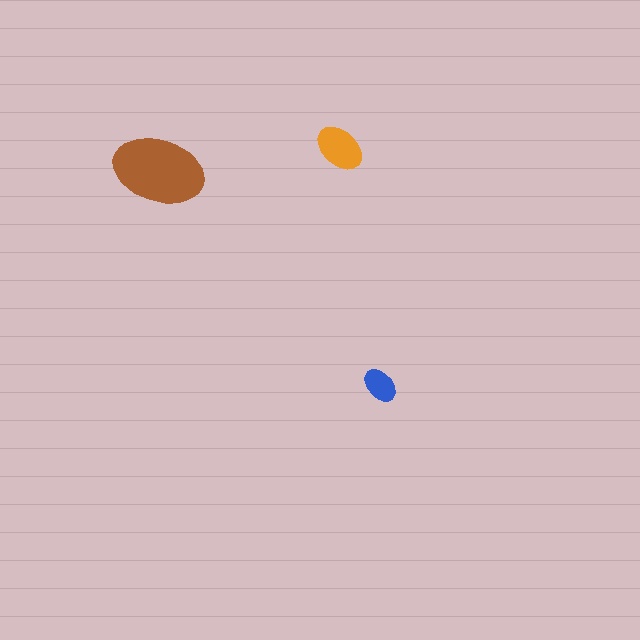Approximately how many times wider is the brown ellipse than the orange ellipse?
About 2 times wider.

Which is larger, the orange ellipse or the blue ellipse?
The orange one.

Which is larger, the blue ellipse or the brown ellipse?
The brown one.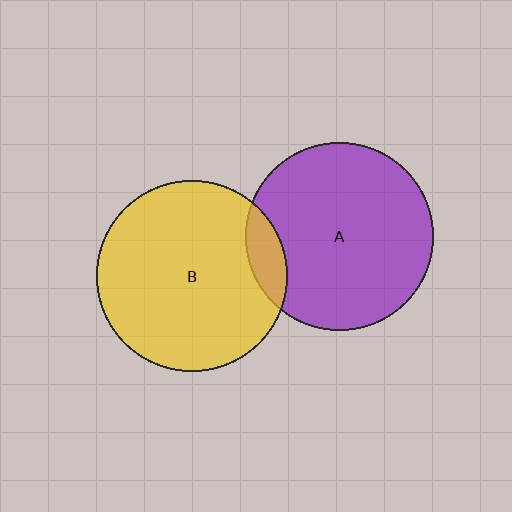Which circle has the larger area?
Circle B (yellow).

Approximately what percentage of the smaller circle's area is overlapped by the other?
Approximately 10%.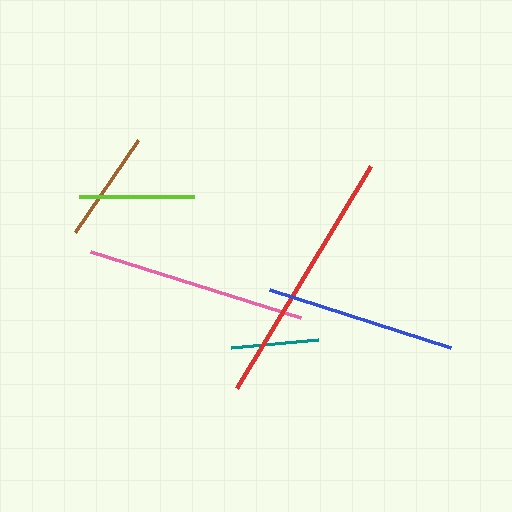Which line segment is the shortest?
The teal line is the shortest at approximately 87 pixels.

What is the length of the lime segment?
The lime segment is approximately 115 pixels long.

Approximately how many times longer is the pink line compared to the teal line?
The pink line is approximately 2.5 times the length of the teal line.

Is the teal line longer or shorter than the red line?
The red line is longer than the teal line.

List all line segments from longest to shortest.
From longest to shortest: red, pink, blue, lime, brown, teal.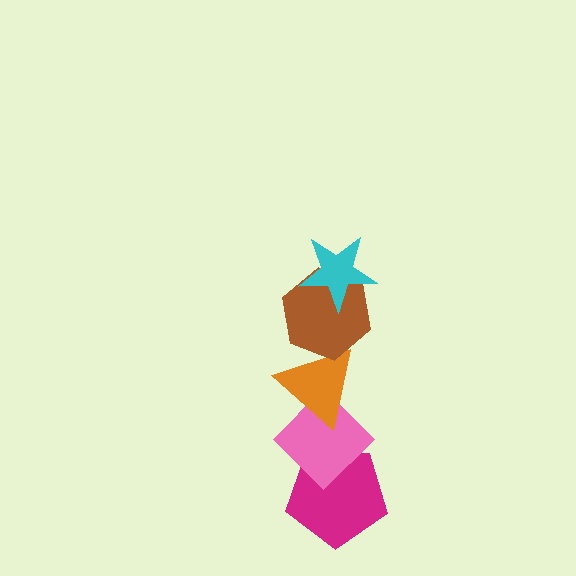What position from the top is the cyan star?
The cyan star is 1st from the top.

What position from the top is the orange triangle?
The orange triangle is 3rd from the top.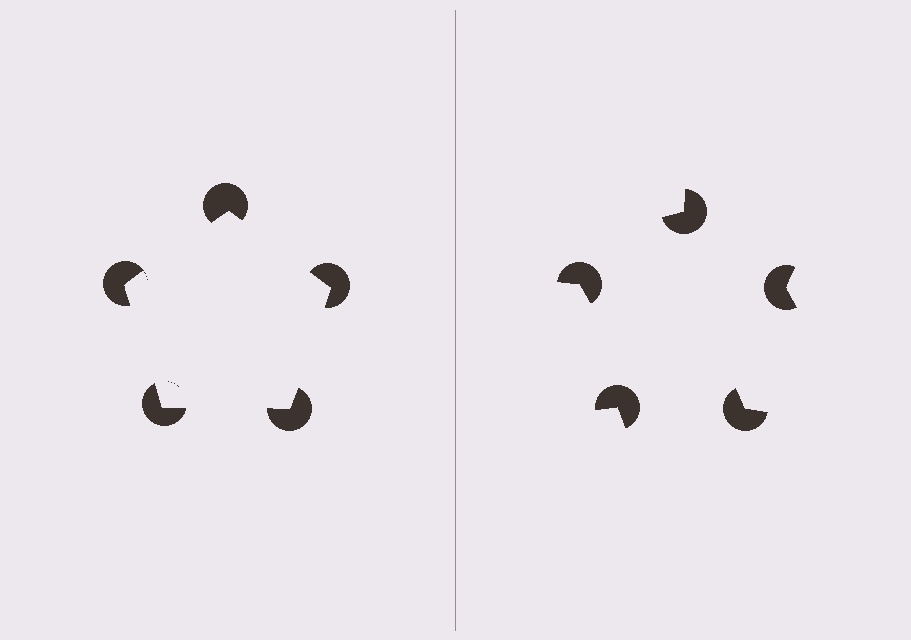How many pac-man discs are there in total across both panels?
10 — 5 on each side.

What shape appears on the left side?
An illusory pentagon.